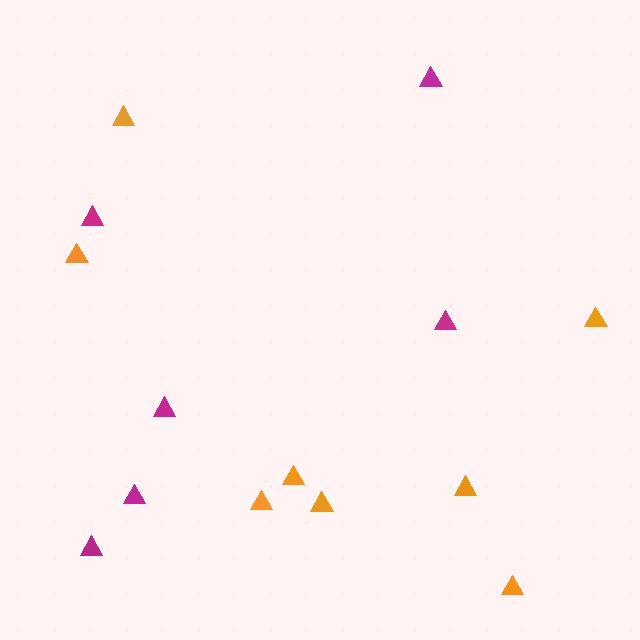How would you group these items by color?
There are 2 groups: one group of orange triangles (8) and one group of magenta triangles (6).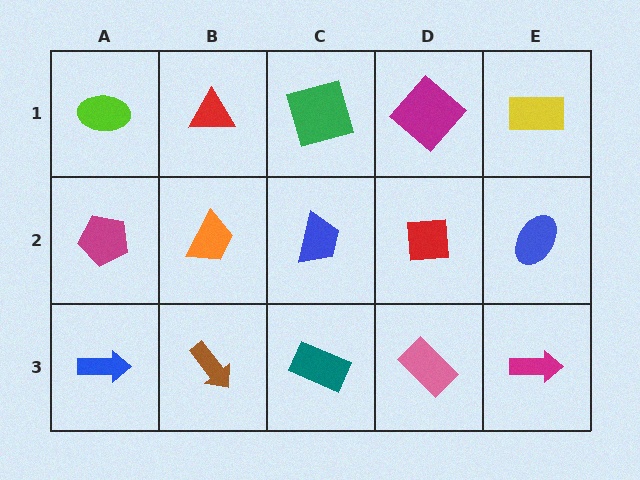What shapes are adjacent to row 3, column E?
A blue ellipse (row 2, column E), a pink rectangle (row 3, column D).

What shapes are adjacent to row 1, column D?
A red square (row 2, column D), a green square (row 1, column C), a yellow rectangle (row 1, column E).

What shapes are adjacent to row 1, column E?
A blue ellipse (row 2, column E), a magenta diamond (row 1, column D).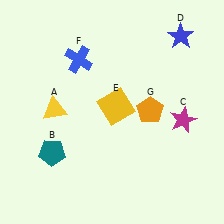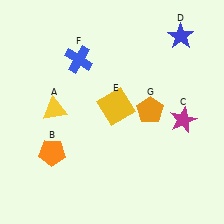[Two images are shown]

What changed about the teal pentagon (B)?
In Image 1, B is teal. In Image 2, it changed to orange.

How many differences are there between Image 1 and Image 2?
There is 1 difference between the two images.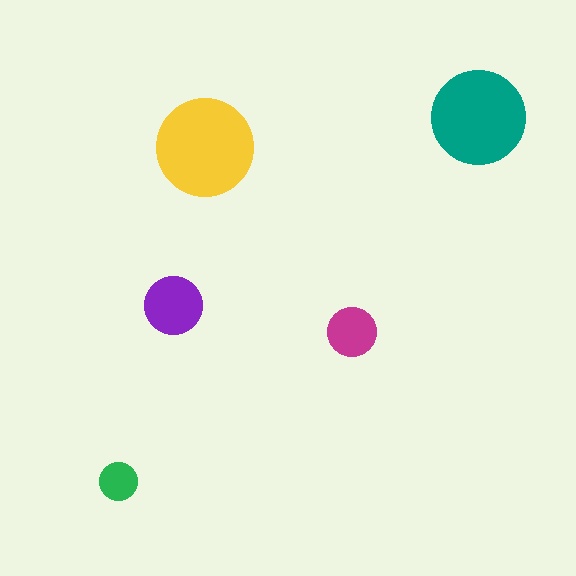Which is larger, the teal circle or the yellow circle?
The yellow one.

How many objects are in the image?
There are 5 objects in the image.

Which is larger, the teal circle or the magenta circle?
The teal one.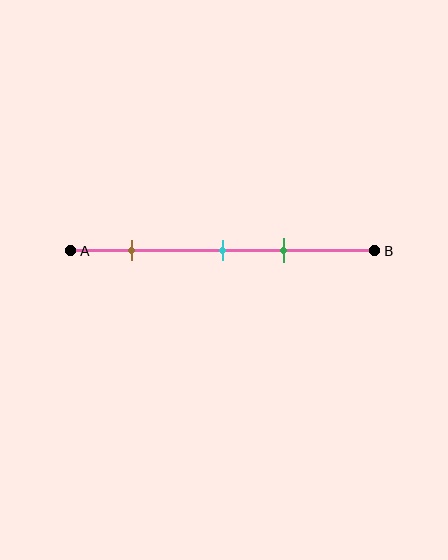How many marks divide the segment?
There are 3 marks dividing the segment.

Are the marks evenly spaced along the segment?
No, the marks are not evenly spaced.